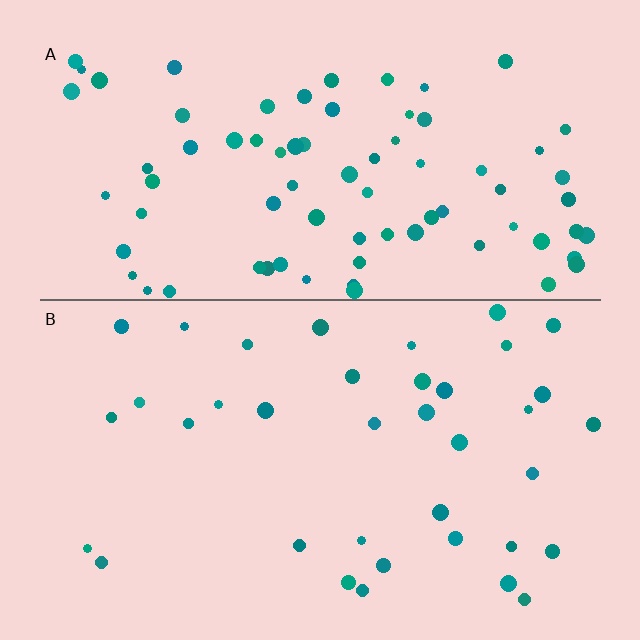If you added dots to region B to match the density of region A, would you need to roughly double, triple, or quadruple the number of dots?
Approximately double.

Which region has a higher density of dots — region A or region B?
A (the top).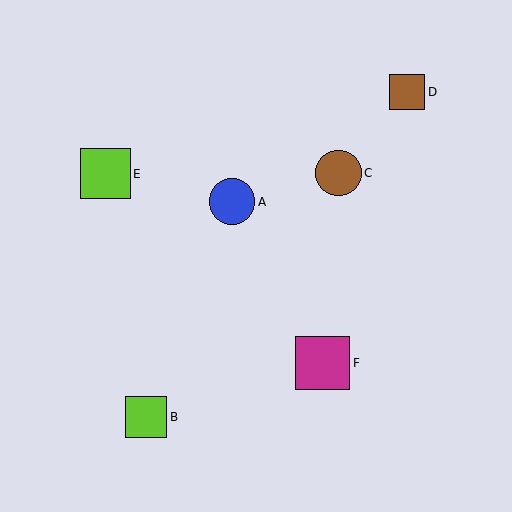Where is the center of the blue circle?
The center of the blue circle is at (232, 202).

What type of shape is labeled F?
Shape F is a magenta square.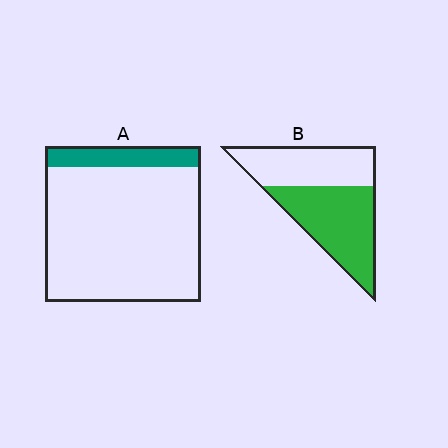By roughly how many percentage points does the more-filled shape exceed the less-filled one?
By roughly 40 percentage points (B over A).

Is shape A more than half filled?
No.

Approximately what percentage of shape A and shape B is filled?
A is approximately 15% and B is approximately 55%.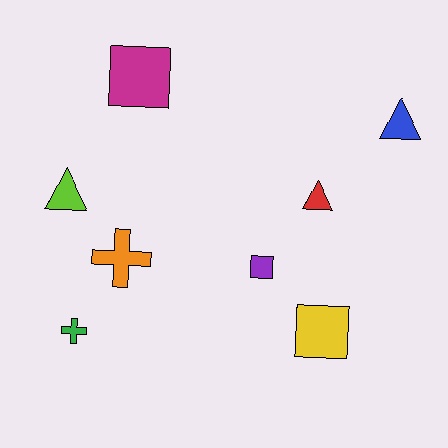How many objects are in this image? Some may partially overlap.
There are 8 objects.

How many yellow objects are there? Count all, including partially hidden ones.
There is 1 yellow object.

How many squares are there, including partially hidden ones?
There are 3 squares.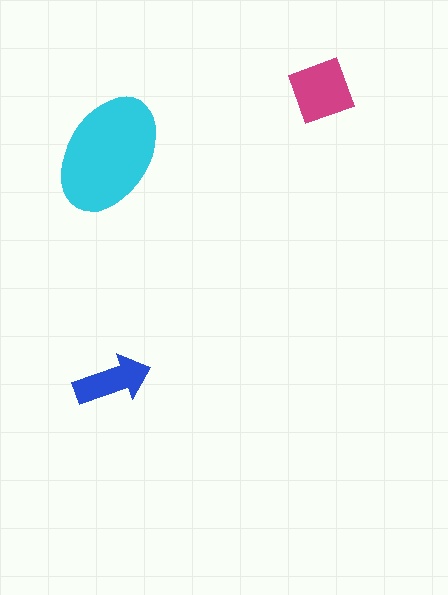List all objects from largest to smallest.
The cyan ellipse, the magenta diamond, the blue arrow.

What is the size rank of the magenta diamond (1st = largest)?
2nd.